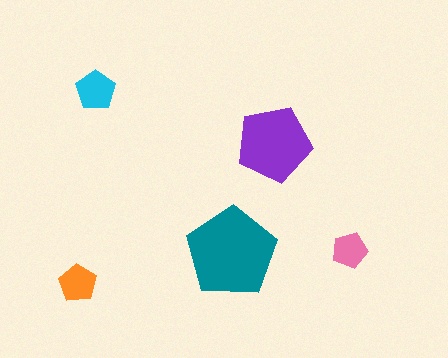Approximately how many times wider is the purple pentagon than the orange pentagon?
About 2 times wider.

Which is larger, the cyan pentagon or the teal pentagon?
The teal one.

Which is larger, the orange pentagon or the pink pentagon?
The orange one.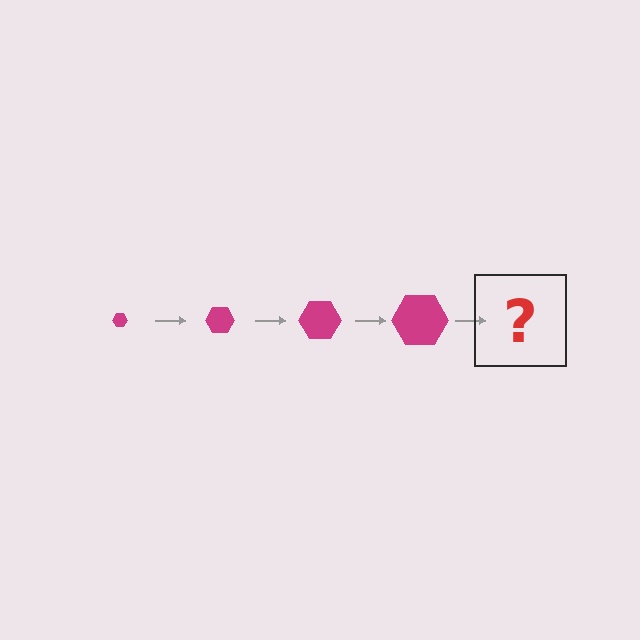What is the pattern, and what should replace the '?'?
The pattern is that the hexagon gets progressively larger each step. The '?' should be a magenta hexagon, larger than the previous one.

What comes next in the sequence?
The next element should be a magenta hexagon, larger than the previous one.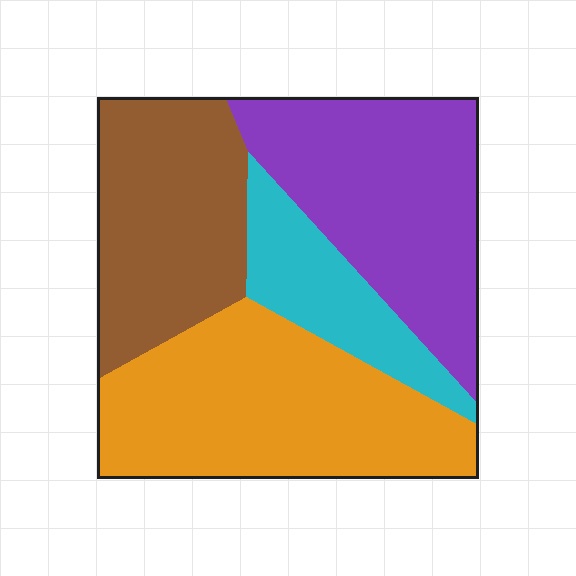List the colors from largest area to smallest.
From largest to smallest: orange, purple, brown, cyan.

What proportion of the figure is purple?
Purple covers 29% of the figure.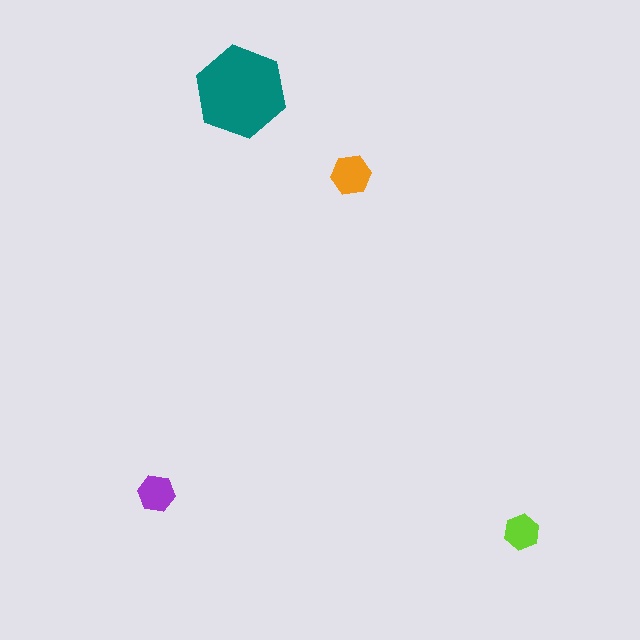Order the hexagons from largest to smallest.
the teal one, the orange one, the purple one, the lime one.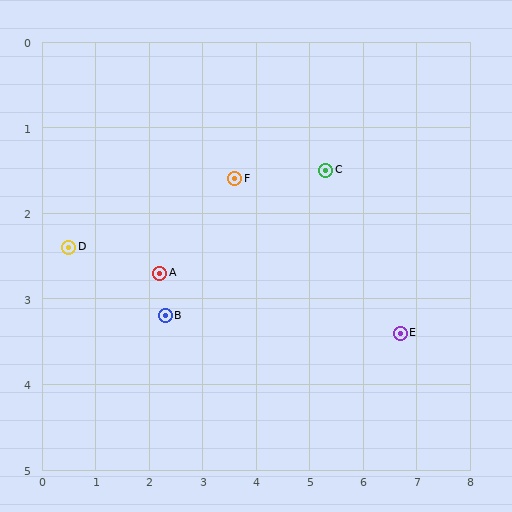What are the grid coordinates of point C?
Point C is at approximately (5.3, 1.5).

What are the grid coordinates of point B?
Point B is at approximately (2.3, 3.2).